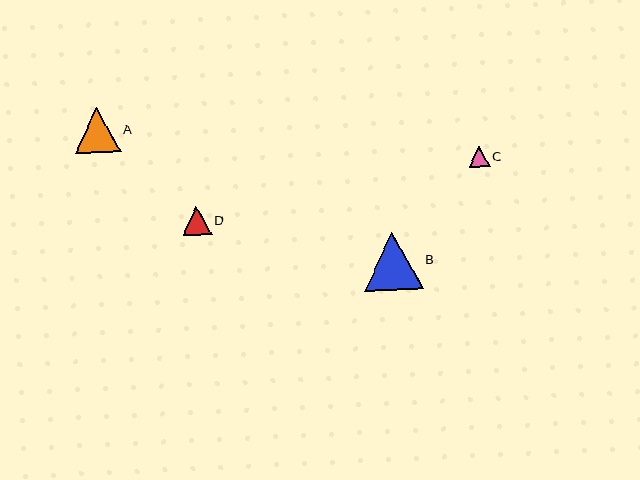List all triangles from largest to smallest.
From largest to smallest: B, A, D, C.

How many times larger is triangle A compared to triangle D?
Triangle A is approximately 1.6 times the size of triangle D.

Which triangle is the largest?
Triangle B is the largest with a size of approximately 59 pixels.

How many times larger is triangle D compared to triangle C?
Triangle D is approximately 1.4 times the size of triangle C.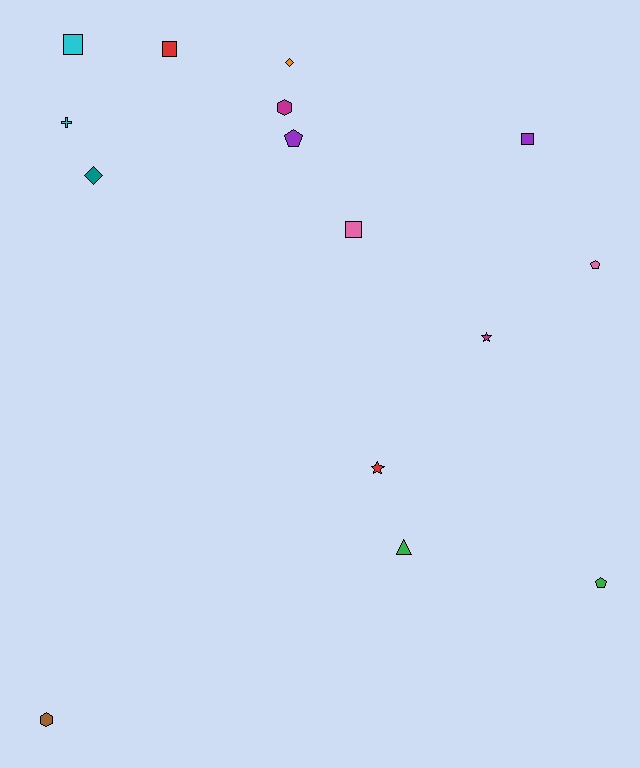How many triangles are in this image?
There is 1 triangle.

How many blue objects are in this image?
There are no blue objects.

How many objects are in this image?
There are 15 objects.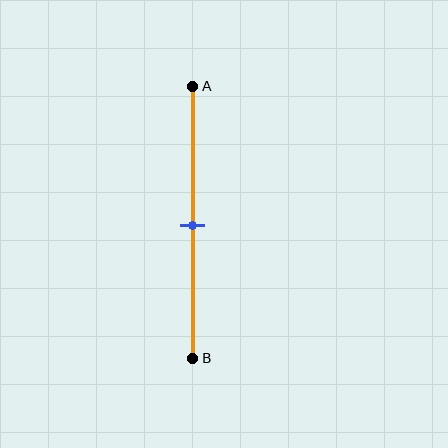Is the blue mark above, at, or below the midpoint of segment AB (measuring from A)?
The blue mark is approximately at the midpoint of segment AB.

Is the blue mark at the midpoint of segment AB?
Yes, the mark is approximately at the midpoint.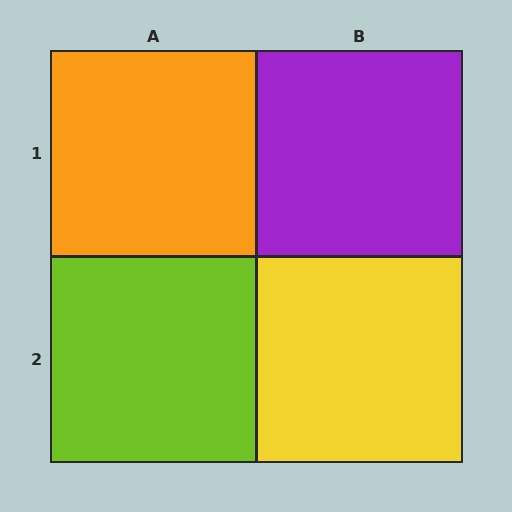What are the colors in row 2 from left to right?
Lime, yellow.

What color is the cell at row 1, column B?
Purple.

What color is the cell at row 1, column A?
Orange.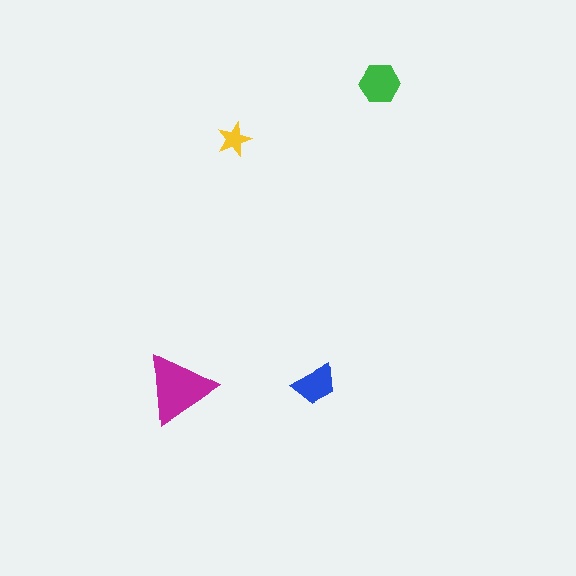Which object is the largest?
The magenta triangle.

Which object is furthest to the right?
The green hexagon is rightmost.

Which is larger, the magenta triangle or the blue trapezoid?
The magenta triangle.